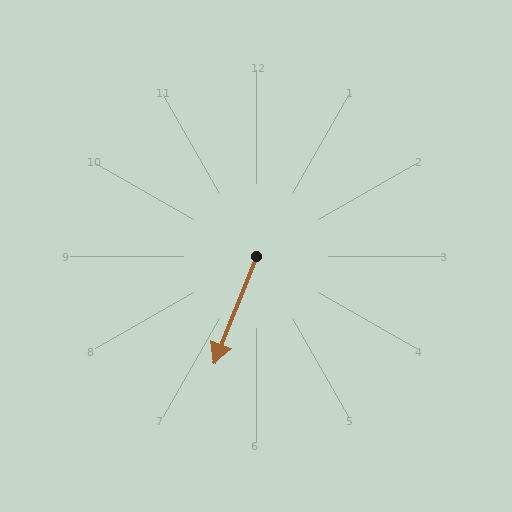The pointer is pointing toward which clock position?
Roughly 7 o'clock.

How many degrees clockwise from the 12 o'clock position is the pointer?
Approximately 202 degrees.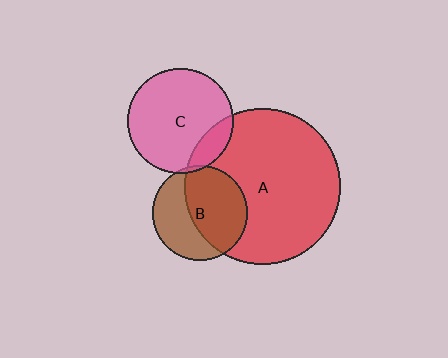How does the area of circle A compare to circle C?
Approximately 2.2 times.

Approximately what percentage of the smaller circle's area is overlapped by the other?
Approximately 55%.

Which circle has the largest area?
Circle A (red).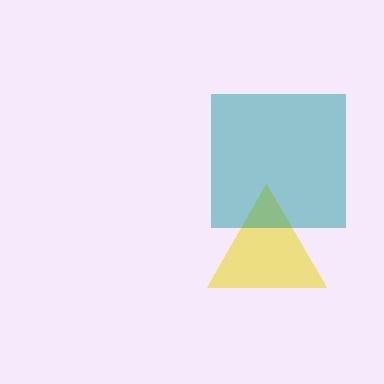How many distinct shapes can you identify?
There are 2 distinct shapes: a yellow triangle, a teal square.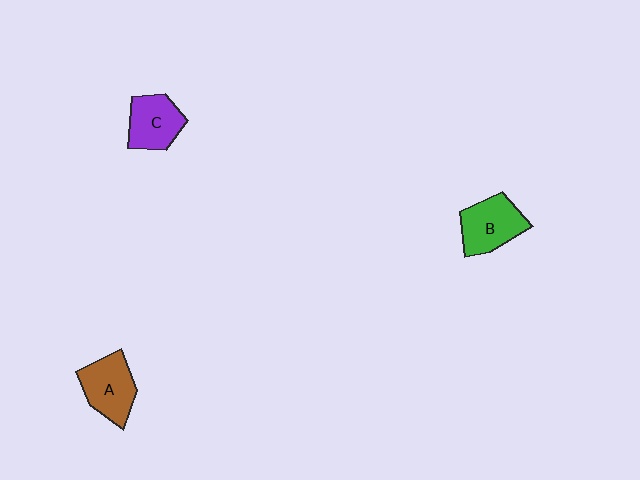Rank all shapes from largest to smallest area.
From largest to smallest: B (green), A (brown), C (purple).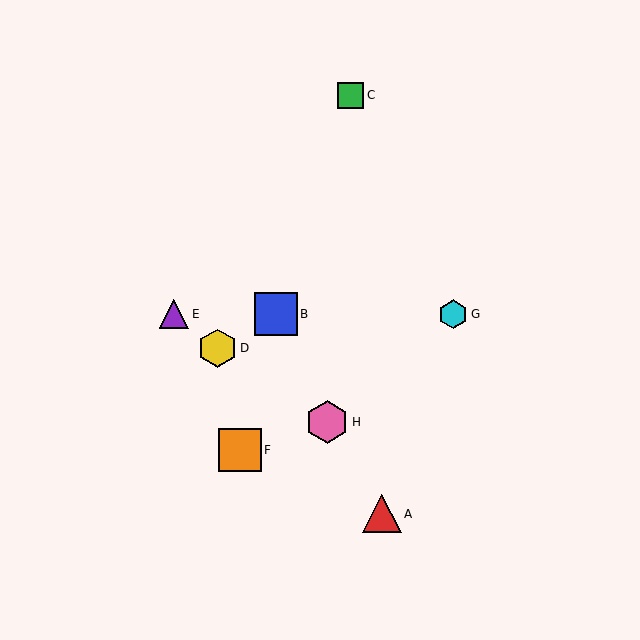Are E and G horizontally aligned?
Yes, both are at y≈314.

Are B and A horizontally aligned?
No, B is at y≈314 and A is at y≈514.